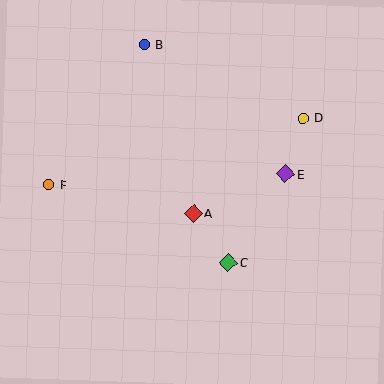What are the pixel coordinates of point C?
Point C is at (228, 263).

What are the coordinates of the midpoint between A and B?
The midpoint between A and B is at (169, 129).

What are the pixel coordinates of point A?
Point A is at (193, 213).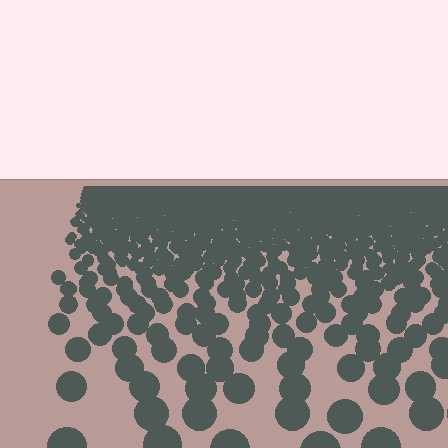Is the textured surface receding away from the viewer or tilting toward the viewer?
The surface is receding away from the viewer. Texture elements get smaller and denser toward the top.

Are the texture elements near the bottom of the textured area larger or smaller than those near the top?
Larger. Near the bottom, elements are closer to the viewer and appear at a bigger on-screen size.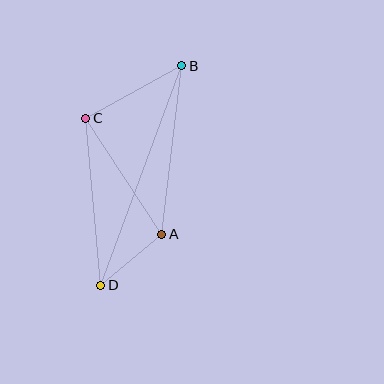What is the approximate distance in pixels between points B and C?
The distance between B and C is approximately 109 pixels.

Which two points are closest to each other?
Points A and D are closest to each other.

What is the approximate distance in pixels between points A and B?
The distance between A and B is approximately 170 pixels.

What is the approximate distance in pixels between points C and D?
The distance between C and D is approximately 168 pixels.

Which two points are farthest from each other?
Points B and D are farthest from each other.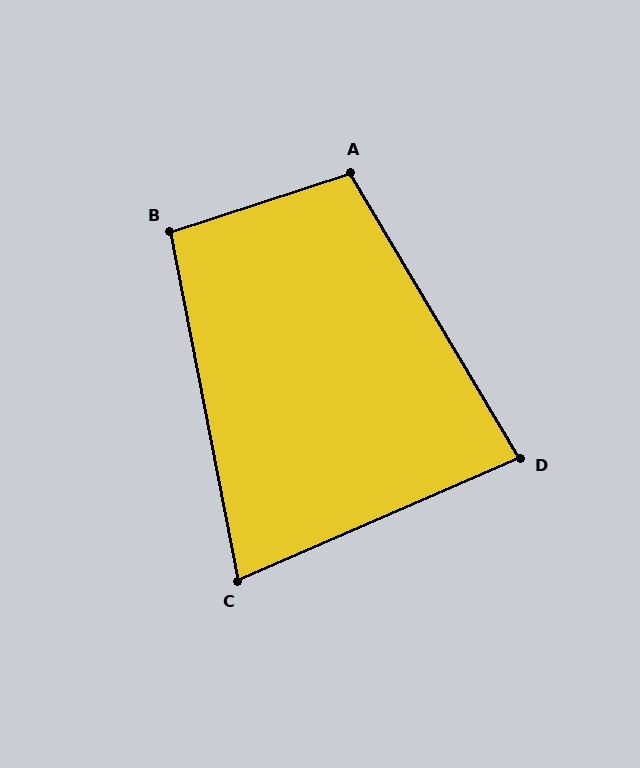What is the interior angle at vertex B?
Approximately 97 degrees (obtuse).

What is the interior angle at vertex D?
Approximately 83 degrees (acute).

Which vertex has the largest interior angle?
A, at approximately 102 degrees.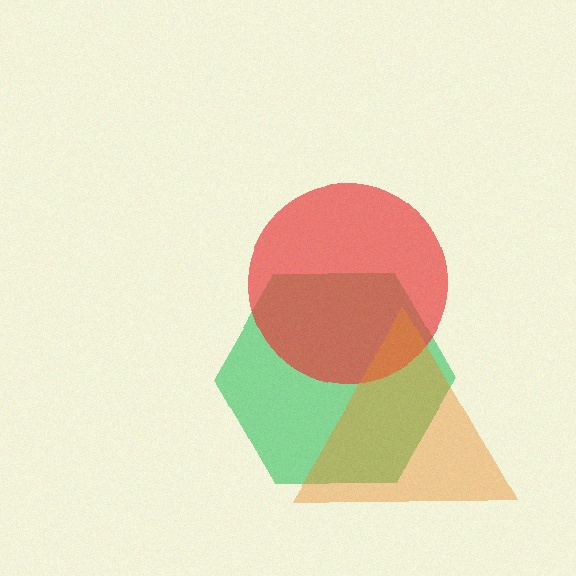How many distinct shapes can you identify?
There are 3 distinct shapes: a green hexagon, a red circle, an orange triangle.